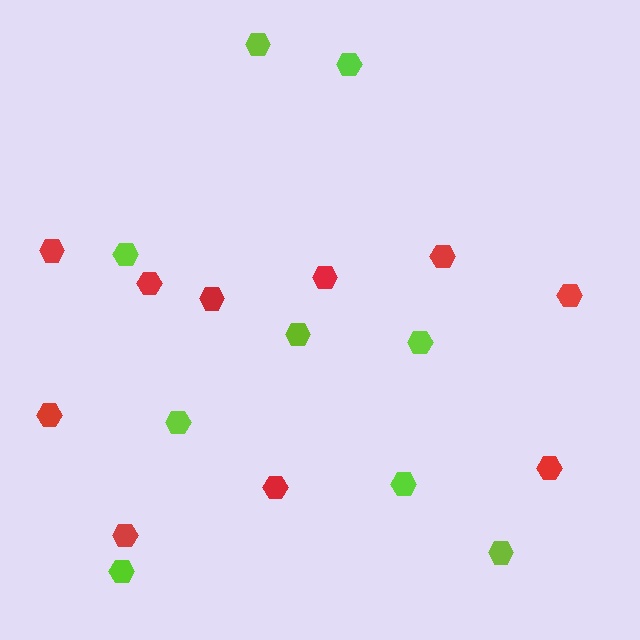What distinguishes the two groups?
There are 2 groups: one group of lime hexagons (9) and one group of red hexagons (10).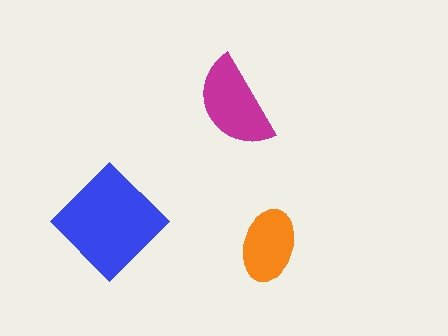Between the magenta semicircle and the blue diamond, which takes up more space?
The blue diamond.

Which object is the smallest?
The orange ellipse.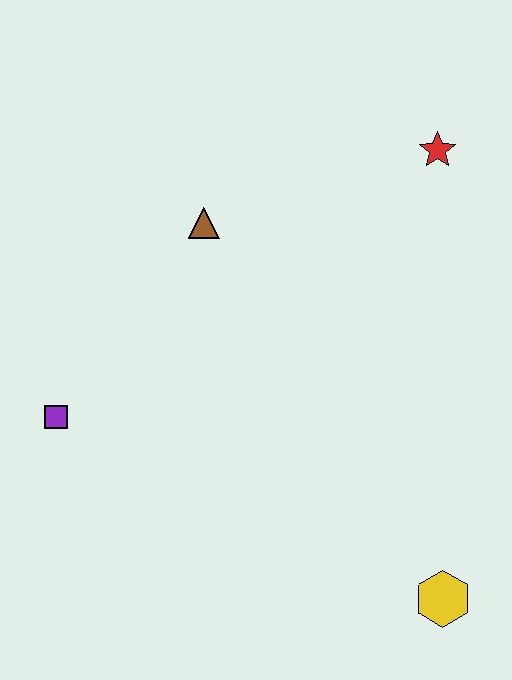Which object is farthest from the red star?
The purple square is farthest from the red star.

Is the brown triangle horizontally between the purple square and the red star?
Yes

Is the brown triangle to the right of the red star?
No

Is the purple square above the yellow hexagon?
Yes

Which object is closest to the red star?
The brown triangle is closest to the red star.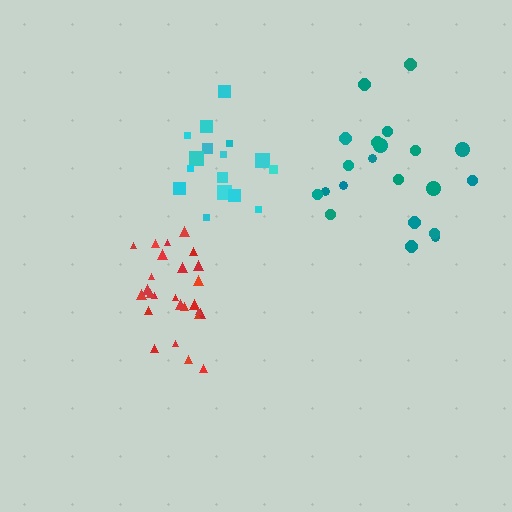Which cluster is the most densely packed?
Red.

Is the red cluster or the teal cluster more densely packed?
Red.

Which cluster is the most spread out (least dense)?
Teal.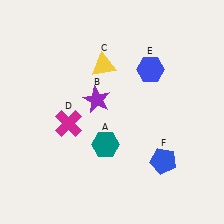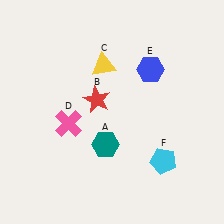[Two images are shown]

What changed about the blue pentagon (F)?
In Image 1, F is blue. In Image 2, it changed to cyan.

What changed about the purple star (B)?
In Image 1, B is purple. In Image 2, it changed to red.